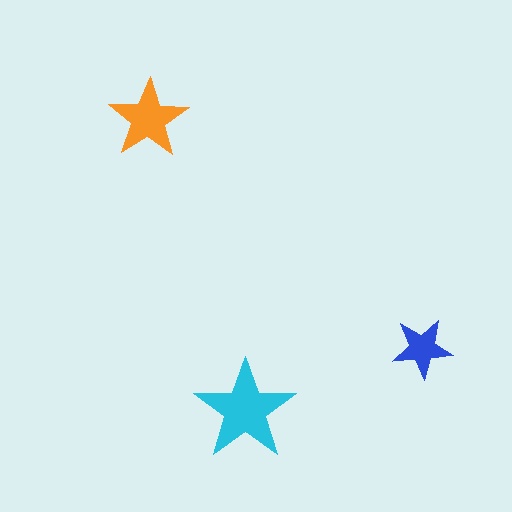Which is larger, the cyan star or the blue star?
The cyan one.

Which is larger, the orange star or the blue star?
The orange one.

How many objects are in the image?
There are 3 objects in the image.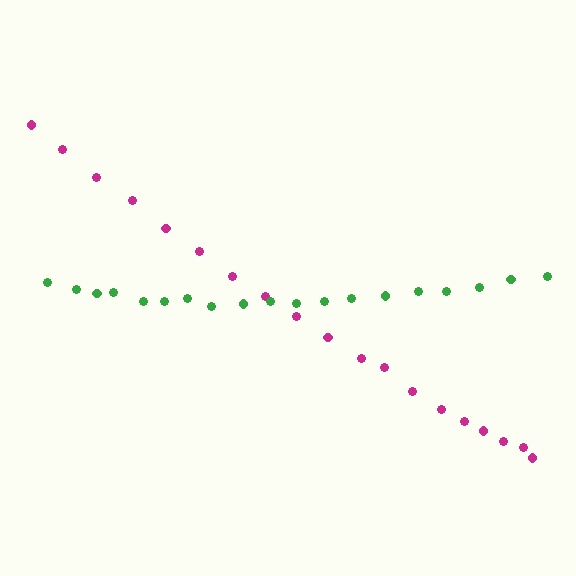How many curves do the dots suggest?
There are 2 distinct paths.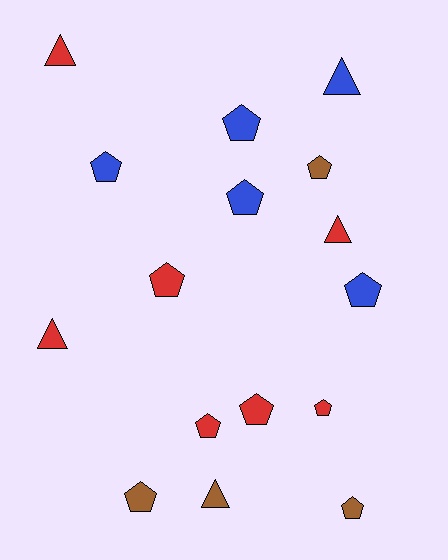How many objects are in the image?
There are 16 objects.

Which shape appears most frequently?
Pentagon, with 11 objects.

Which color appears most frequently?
Red, with 7 objects.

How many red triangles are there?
There are 3 red triangles.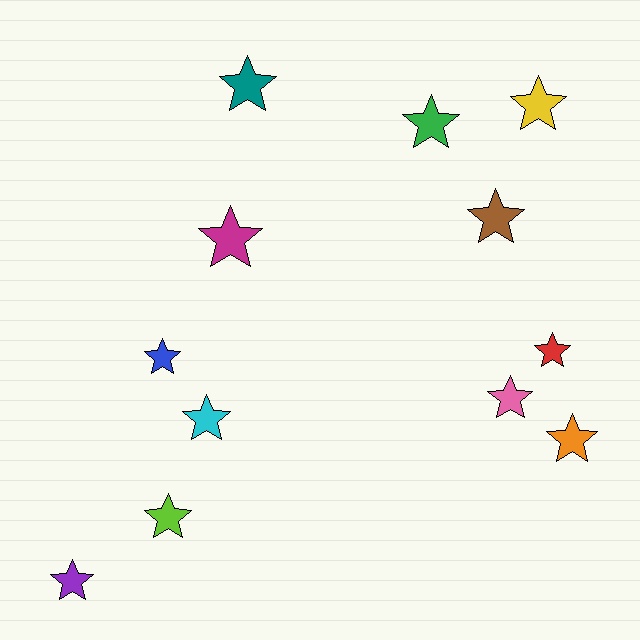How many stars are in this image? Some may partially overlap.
There are 12 stars.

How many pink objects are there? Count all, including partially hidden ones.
There is 1 pink object.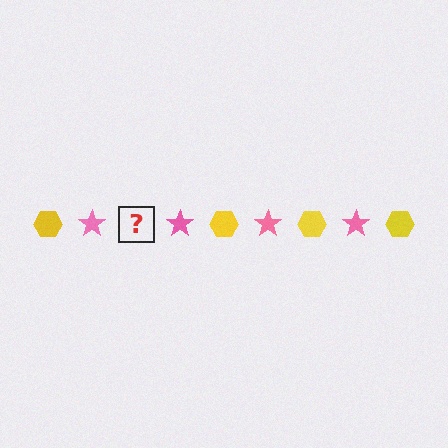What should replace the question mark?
The question mark should be replaced with a yellow hexagon.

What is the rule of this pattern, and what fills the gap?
The rule is that the pattern alternates between yellow hexagon and pink star. The gap should be filled with a yellow hexagon.